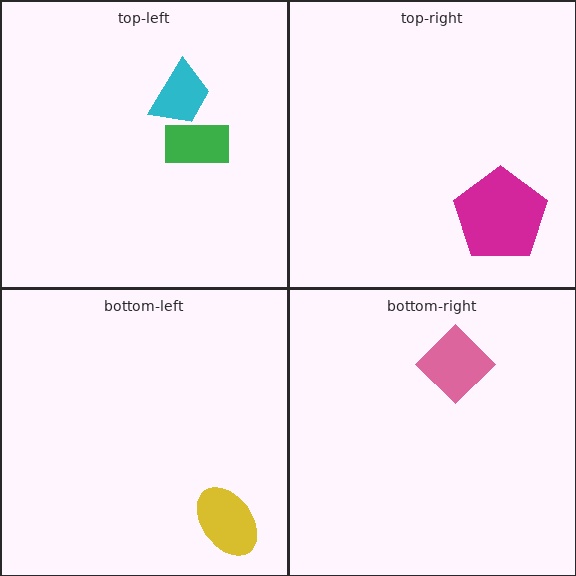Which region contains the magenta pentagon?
The top-right region.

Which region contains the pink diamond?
The bottom-right region.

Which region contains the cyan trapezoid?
The top-left region.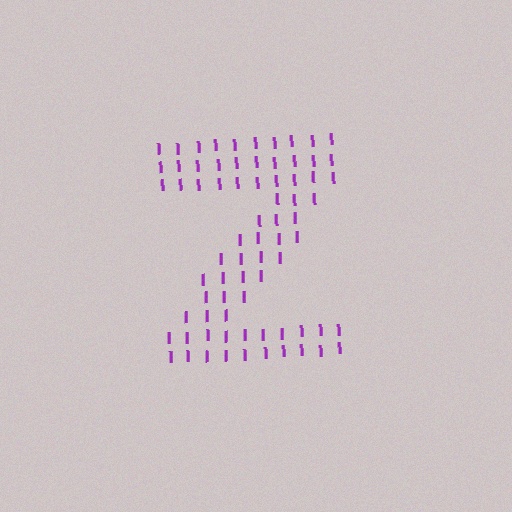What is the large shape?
The large shape is the letter Z.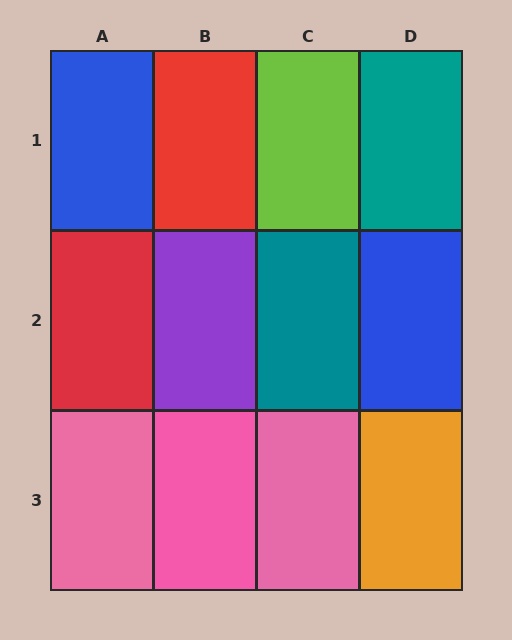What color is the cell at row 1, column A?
Blue.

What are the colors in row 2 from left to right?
Red, purple, teal, blue.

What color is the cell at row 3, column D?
Orange.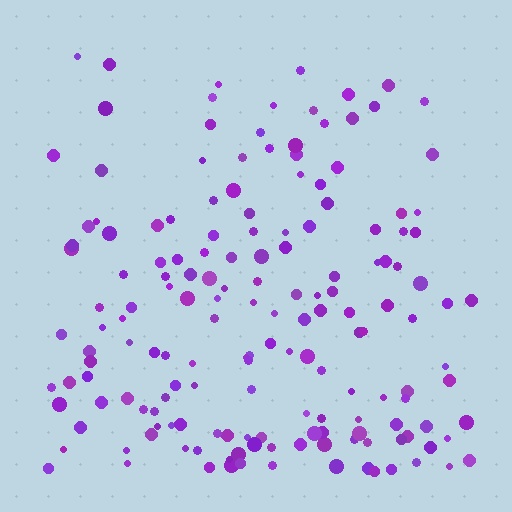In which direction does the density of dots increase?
From top to bottom, with the bottom side densest.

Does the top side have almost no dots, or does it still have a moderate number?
Still a moderate number, just noticeably fewer than the bottom.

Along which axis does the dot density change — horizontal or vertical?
Vertical.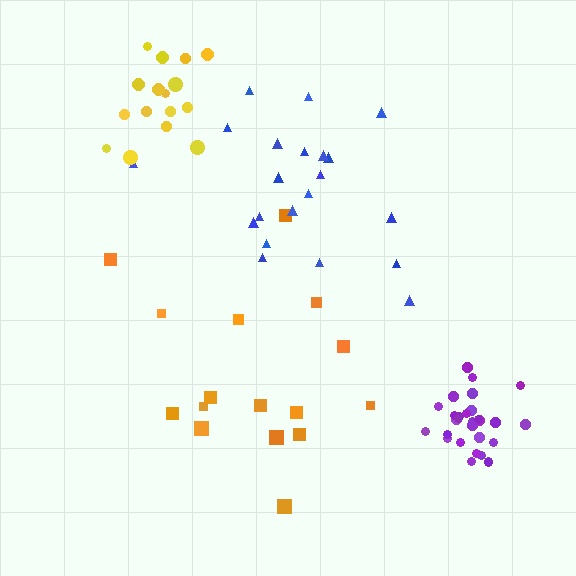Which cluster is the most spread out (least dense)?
Orange.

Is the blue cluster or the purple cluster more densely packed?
Purple.